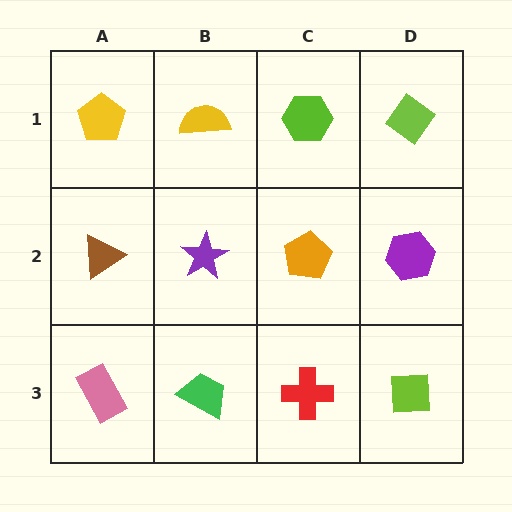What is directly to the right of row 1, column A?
A yellow semicircle.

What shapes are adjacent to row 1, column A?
A brown triangle (row 2, column A), a yellow semicircle (row 1, column B).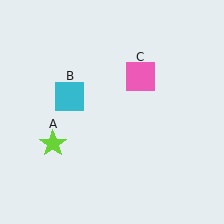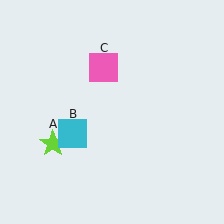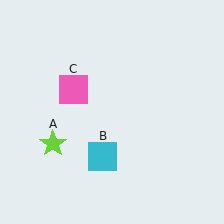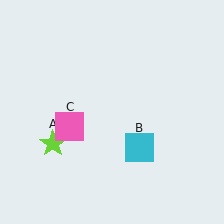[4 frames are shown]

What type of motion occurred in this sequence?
The cyan square (object B), pink square (object C) rotated counterclockwise around the center of the scene.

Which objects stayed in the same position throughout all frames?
Lime star (object A) remained stationary.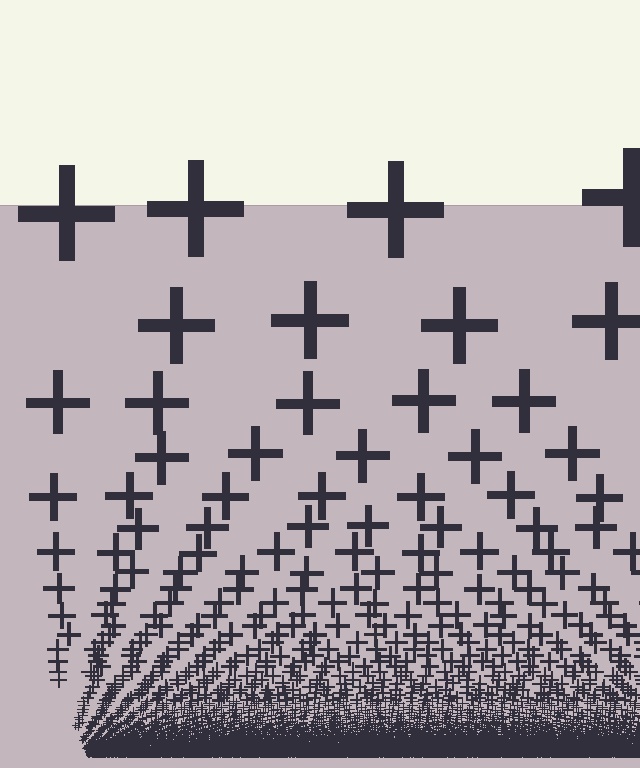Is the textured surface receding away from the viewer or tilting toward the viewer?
The surface appears to tilt toward the viewer. Texture elements get larger and sparser toward the top.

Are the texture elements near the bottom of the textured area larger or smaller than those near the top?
Smaller. The gradient is inverted — elements near the bottom are smaller and denser.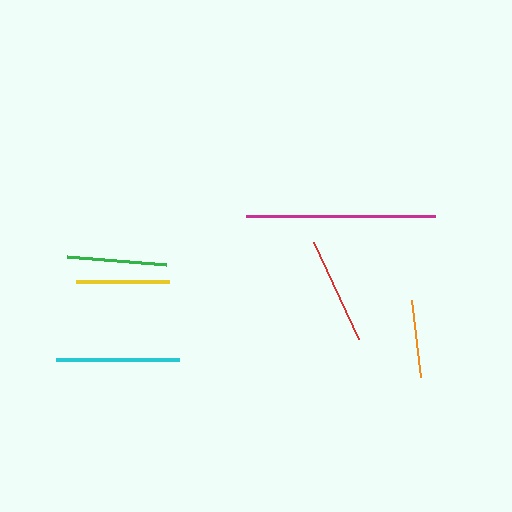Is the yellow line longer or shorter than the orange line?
The yellow line is longer than the orange line.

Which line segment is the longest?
The magenta line is the longest at approximately 189 pixels.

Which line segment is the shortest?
The orange line is the shortest at approximately 78 pixels.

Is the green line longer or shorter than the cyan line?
The cyan line is longer than the green line.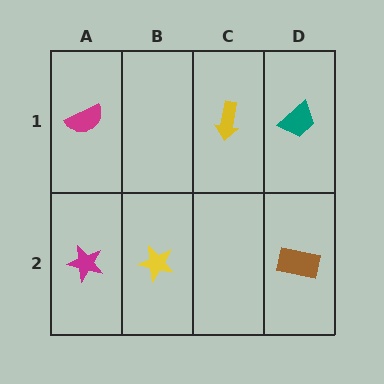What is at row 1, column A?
A magenta semicircle.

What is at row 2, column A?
A magenta star.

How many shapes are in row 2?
3 shapes.